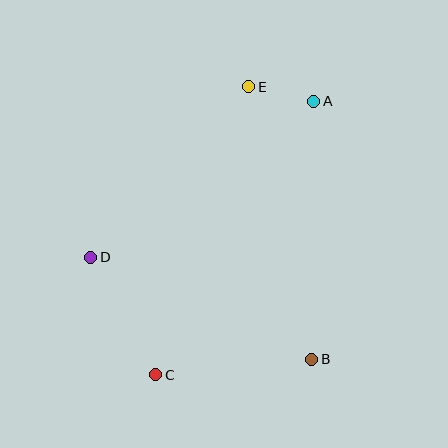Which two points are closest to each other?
Points A and E are closest to each other.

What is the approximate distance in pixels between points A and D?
The distance between A and D is approximately 272 pixels.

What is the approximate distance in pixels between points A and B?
The distance between A and B is approximately 258 pixels.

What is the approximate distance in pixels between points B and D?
The distance between B and D is approximately 243 pixels.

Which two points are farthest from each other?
Points A and C are farthest from each other.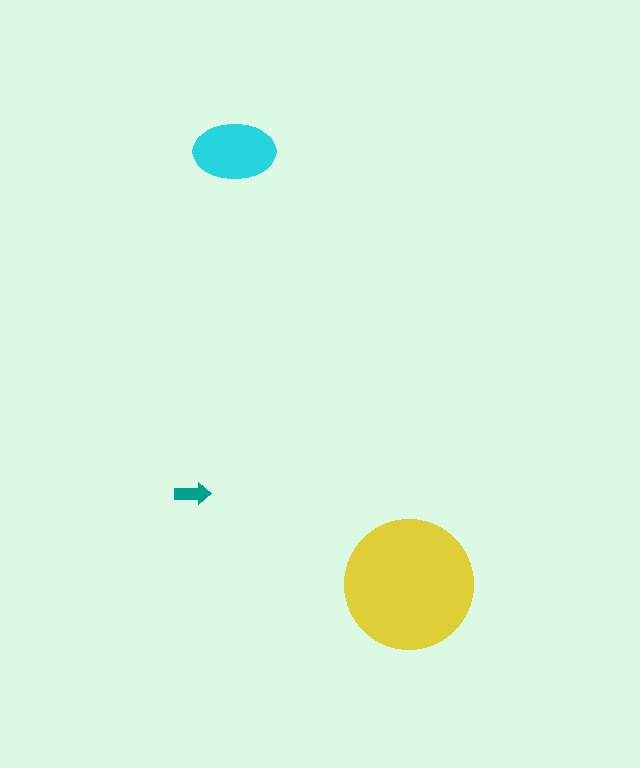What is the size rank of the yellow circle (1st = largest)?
1st.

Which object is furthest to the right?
The yellow circle is rightmost.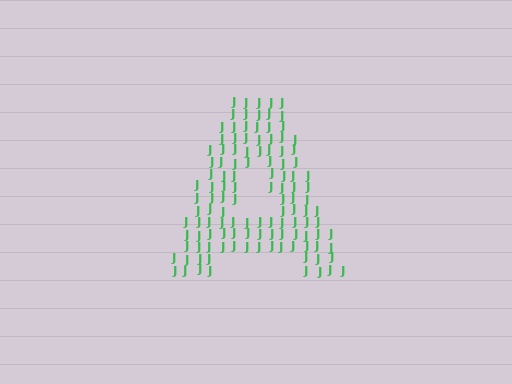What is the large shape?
The large shape is the letter A.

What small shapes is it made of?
It is made of small letter J's.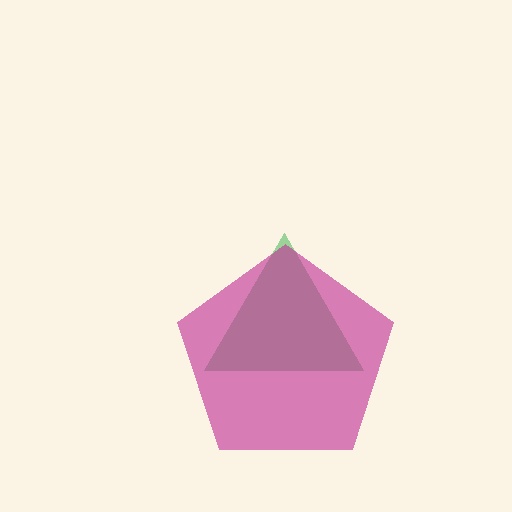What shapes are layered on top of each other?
The layered shapes are: a green triangle, a magenta pentagon.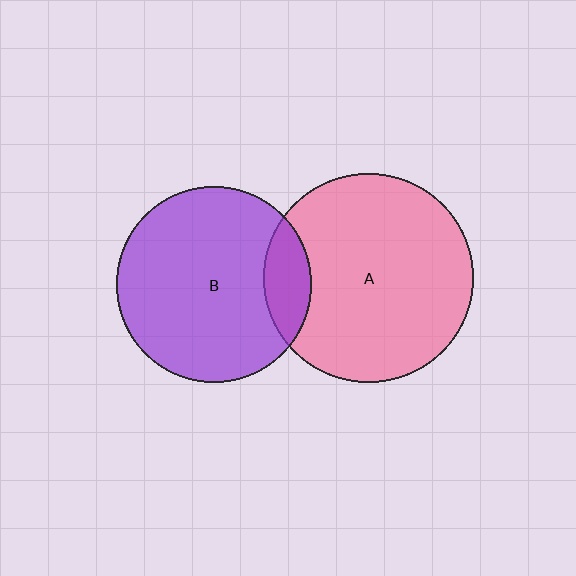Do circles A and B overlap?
Yes.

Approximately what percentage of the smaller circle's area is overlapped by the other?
Approximately 15%.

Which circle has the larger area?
Circle A (pink).